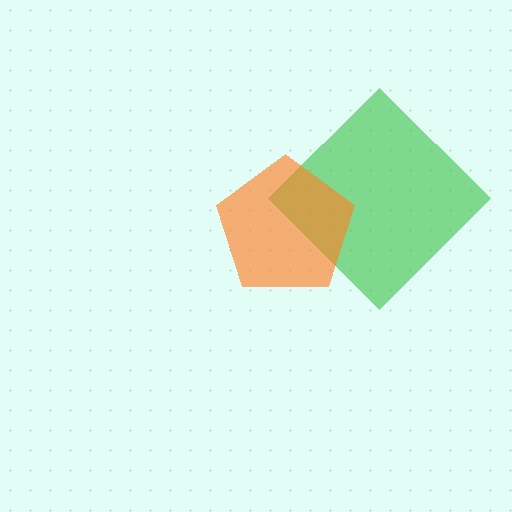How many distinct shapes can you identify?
There are 2 distinct shapes: a green diamond, an orange pentagon.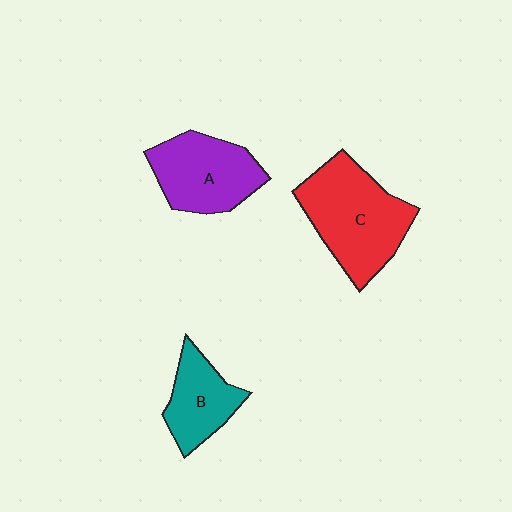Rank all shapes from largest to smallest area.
From largest to smallest: C (red), A (purple), B (teal).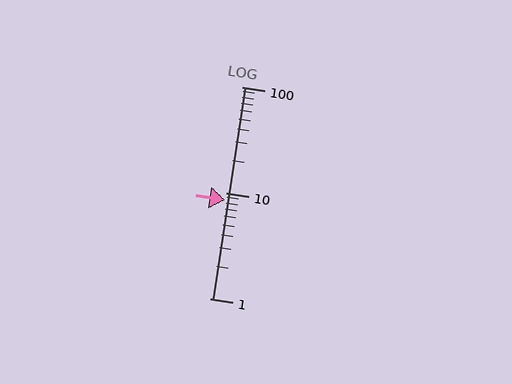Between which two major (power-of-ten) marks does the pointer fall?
The pointer is between 1 and 10.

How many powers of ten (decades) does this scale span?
The scale spans 2 decades, from 1 to 100.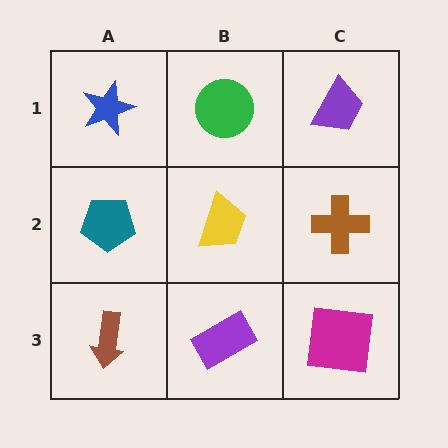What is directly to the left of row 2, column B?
A teal pentagon.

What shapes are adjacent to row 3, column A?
A teal pentagon (row 2, column A), a purple rectangle (row 3, column B).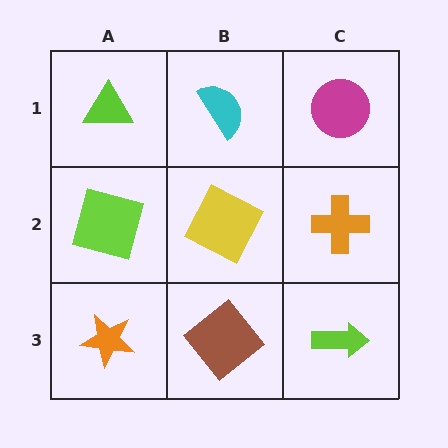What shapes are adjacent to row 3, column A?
A lime square (row 2, column A), a brown diamond (row 3, column B).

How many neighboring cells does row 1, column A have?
2.